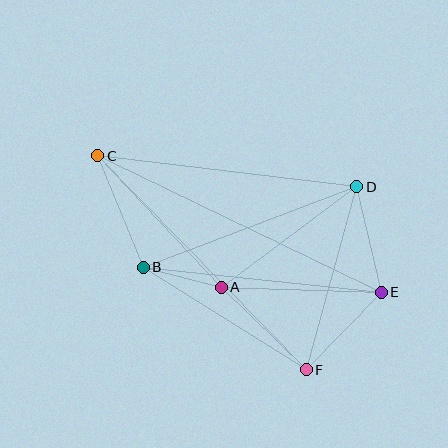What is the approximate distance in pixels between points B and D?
The distance between B and D is approximately 228 pixels.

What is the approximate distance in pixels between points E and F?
The distance between E and F is approximately 108 pixels.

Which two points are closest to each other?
Points A and B are closest to each other.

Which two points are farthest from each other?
Points C and E are farthest from each other.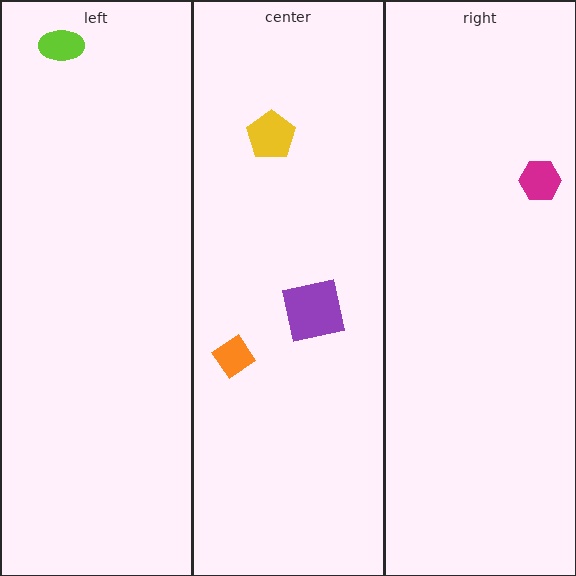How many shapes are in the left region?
1.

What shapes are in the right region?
The magenta hexagon.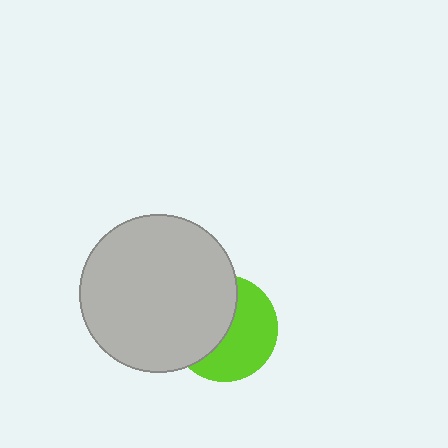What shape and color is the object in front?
The object in front is a light gray circle.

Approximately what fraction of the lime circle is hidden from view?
Roughly 48% of the lime circle is hidden behind the light gray circle.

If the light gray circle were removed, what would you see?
You would see the complete lime circle.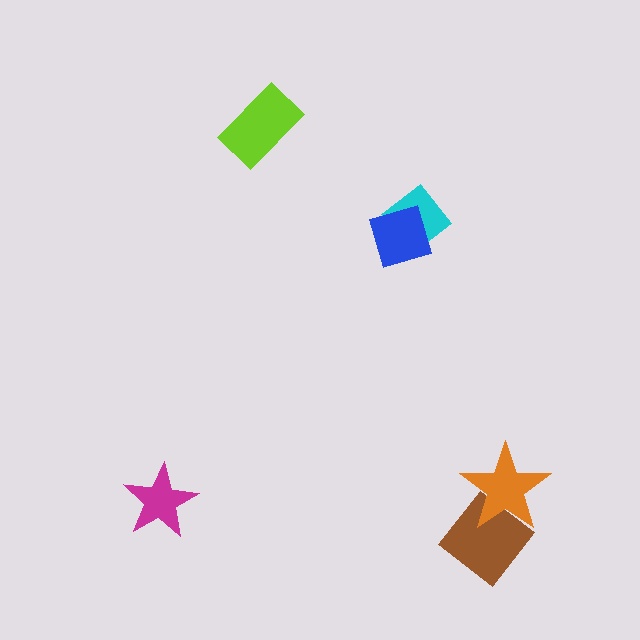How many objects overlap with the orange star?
1 object overlaps with the orange star.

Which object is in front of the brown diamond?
The orange star is in front of the brown diamond.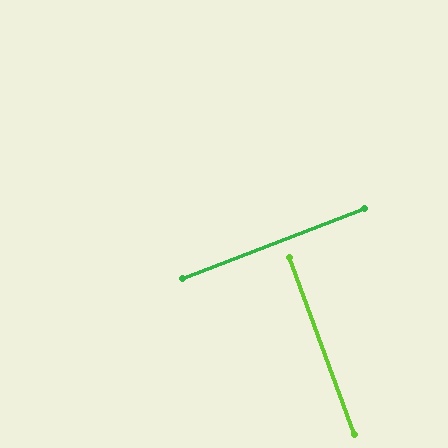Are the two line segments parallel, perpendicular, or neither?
Perpendicular — they meet at approximately 89°.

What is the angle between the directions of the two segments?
Approximately 89 degrees.